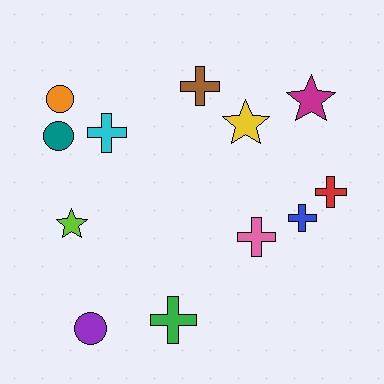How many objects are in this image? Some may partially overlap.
There are 12 objects.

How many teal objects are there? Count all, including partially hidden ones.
There is 1 teal object.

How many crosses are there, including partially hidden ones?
There are 6 crosses.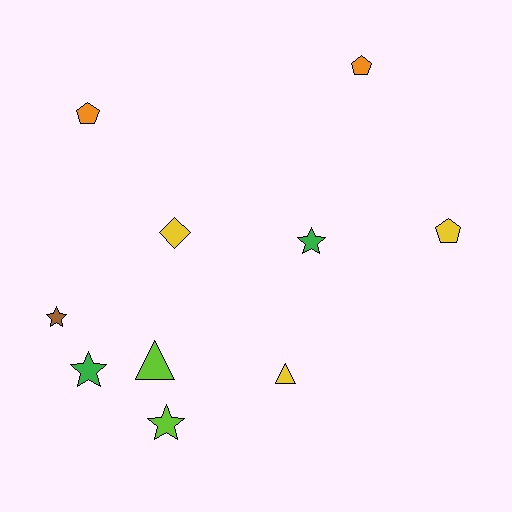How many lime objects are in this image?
There are 2 lime objects.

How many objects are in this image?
There are 10 objects.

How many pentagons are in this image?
There are 3 pentagons.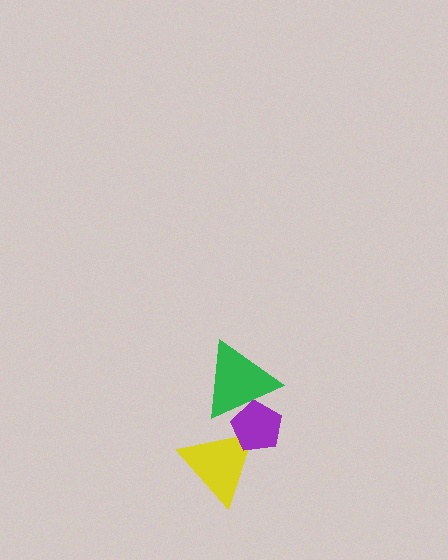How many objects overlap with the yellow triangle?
1 object overlaps with the yellow triangle.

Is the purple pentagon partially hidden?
Yes, it is partially covered by another shape.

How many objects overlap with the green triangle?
1 object overlaps with the green triangle.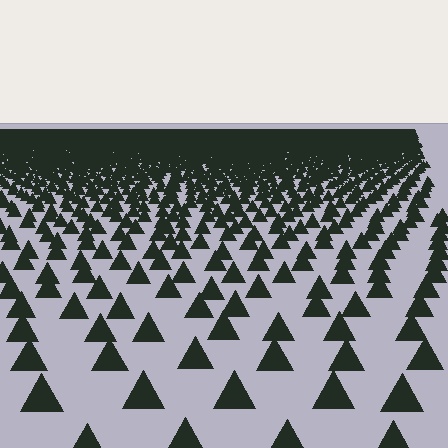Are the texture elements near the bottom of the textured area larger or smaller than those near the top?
Larger. Near the bottom, elements are closer to the viewer and appear at a bigger on-screen size.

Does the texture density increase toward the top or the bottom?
Density increases toward the top.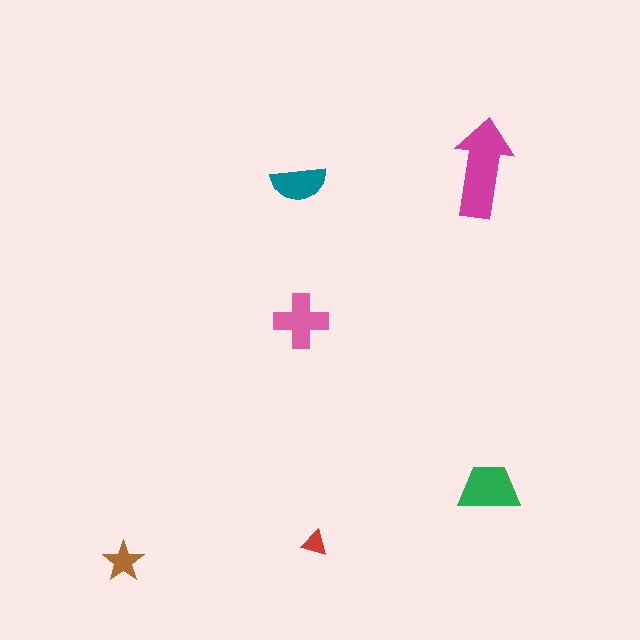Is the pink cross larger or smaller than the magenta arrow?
Smaller.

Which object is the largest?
The magenta arrow.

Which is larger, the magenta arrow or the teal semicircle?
The magenta arrow.